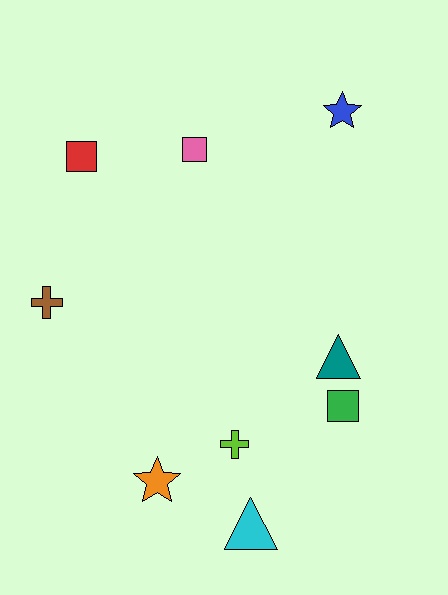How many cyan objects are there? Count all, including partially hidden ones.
There is 1 cyan object.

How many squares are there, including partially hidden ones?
There are 3 squares.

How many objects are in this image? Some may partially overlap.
There are 9 objects.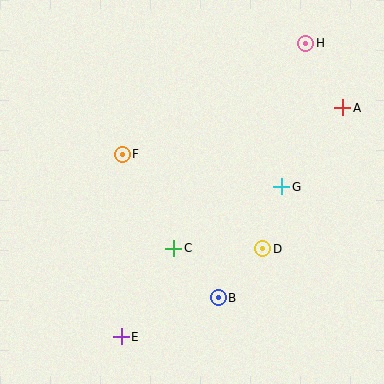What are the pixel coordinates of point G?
Point G is at (282, 187).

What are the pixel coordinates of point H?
Point H is at (306, 43).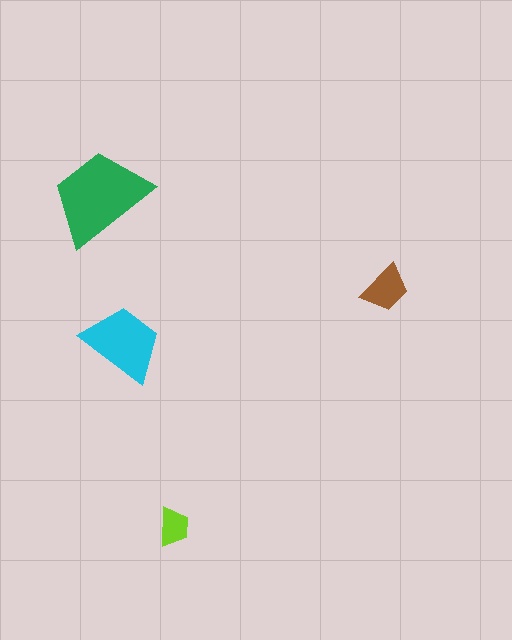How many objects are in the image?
There are 4 objects in the image.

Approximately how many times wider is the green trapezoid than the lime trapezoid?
About 2.5 times wider.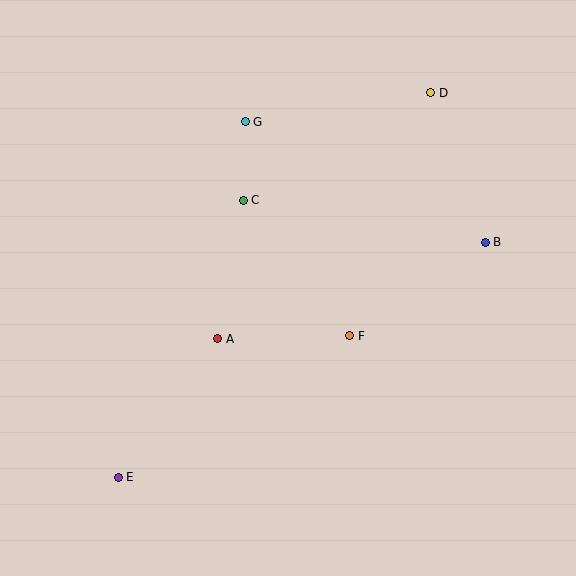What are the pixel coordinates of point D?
Point D is at (430, 93).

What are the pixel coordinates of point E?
Point E is at (118, 477).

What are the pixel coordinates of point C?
Point C is at (243, 200).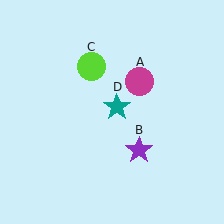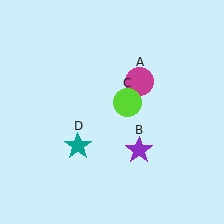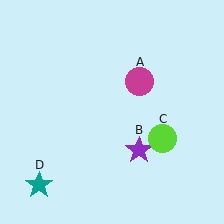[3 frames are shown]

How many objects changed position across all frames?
2 objects changed position: lime circle (object C), teal star (object D).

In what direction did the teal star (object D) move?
The teal star (object D) moved down and to the left.